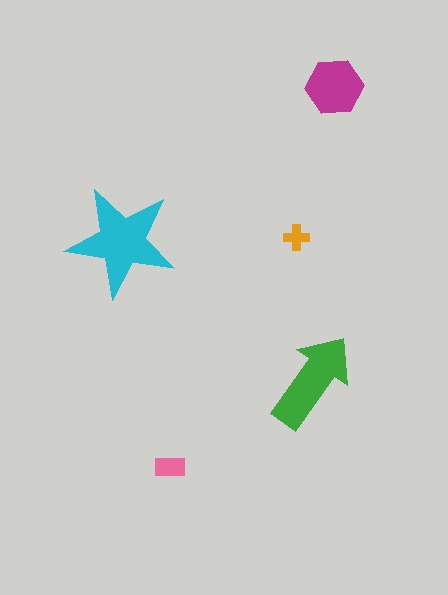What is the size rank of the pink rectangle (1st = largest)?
4th.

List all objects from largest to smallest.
The cyan star, the green arrow, the magenta hexagon, the pink rectangle, the orange cross.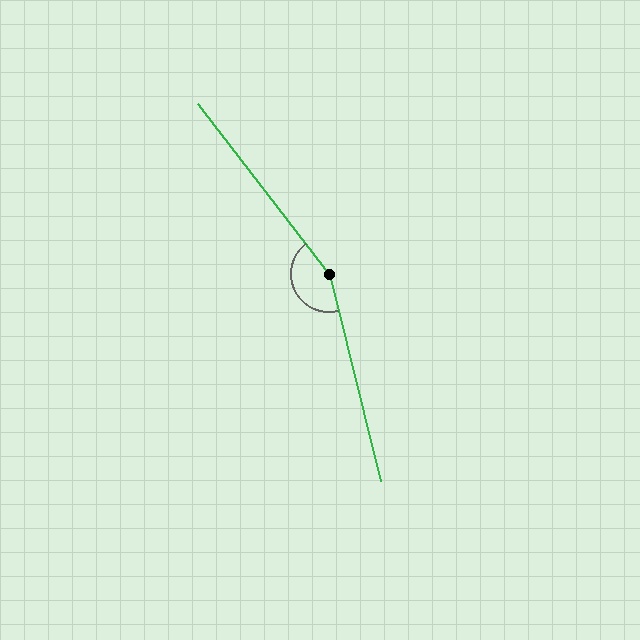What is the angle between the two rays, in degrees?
Approximately 156 degrees.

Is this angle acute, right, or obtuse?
It is obtuse.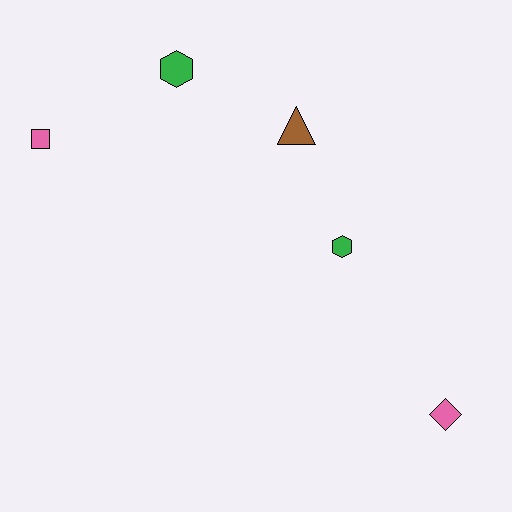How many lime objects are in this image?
There are no lime objects.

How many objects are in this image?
There are 5 objects.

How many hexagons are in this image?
There are 2 hexagons.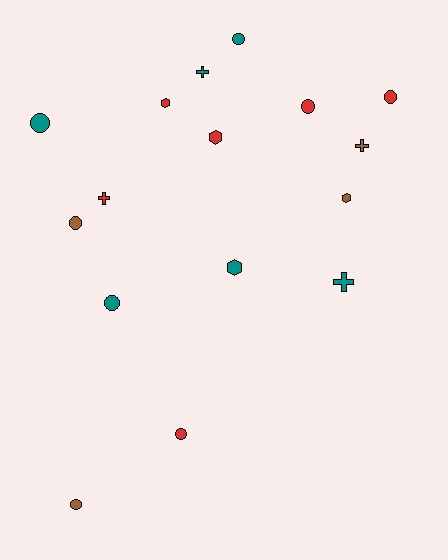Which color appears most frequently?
Teal, with 6 objects.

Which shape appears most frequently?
Circle, with 8 objects.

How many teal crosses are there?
There are 2 teal crosses.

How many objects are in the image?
There are 16 objects.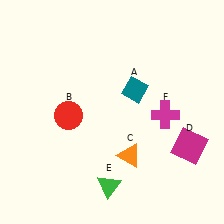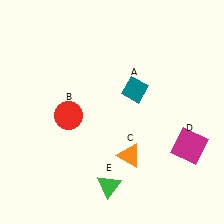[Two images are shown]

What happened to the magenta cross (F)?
The magenta cross (F) was removed in Image 2. It was in the bottom-right area of Image 1.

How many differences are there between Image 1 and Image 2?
There is 1 difference between the two images.